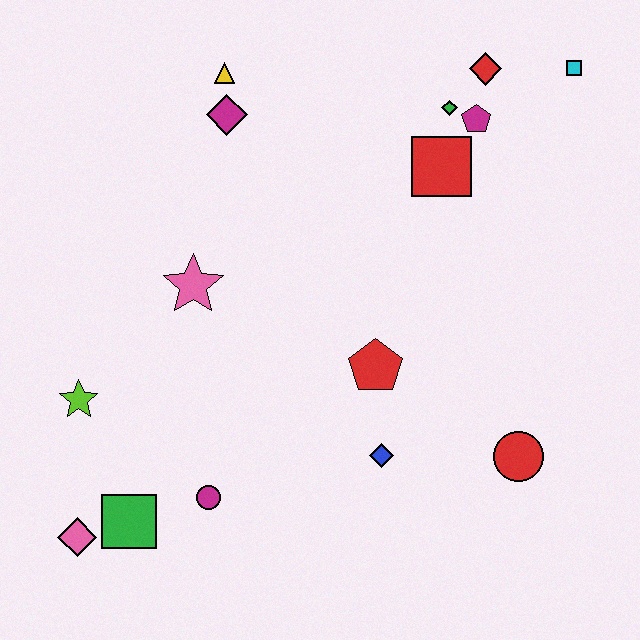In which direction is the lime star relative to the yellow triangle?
The lime star is below the yellow triangle.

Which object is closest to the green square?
The pink diamond is closest to the green square.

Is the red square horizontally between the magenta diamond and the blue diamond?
No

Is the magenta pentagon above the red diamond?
No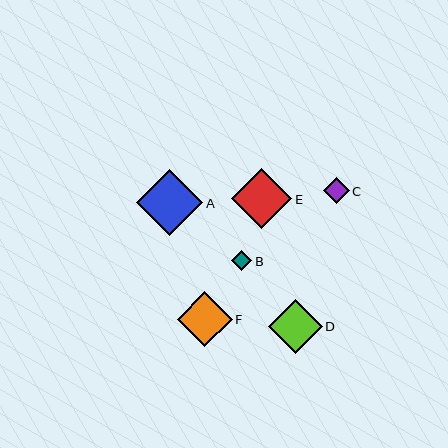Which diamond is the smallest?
Diamond B is the smallest with a size of approximately 20 pixels.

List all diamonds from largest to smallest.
From largest to smallest: A, E, F, D, C, B.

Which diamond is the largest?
Diamond A is the largest with a size of approximately 66 pixels.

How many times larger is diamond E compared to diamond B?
Diamond E is approximately 3.0 times the size of diamond B.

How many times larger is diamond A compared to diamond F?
Diamond A is approximately 1.2 times the size of diamond F.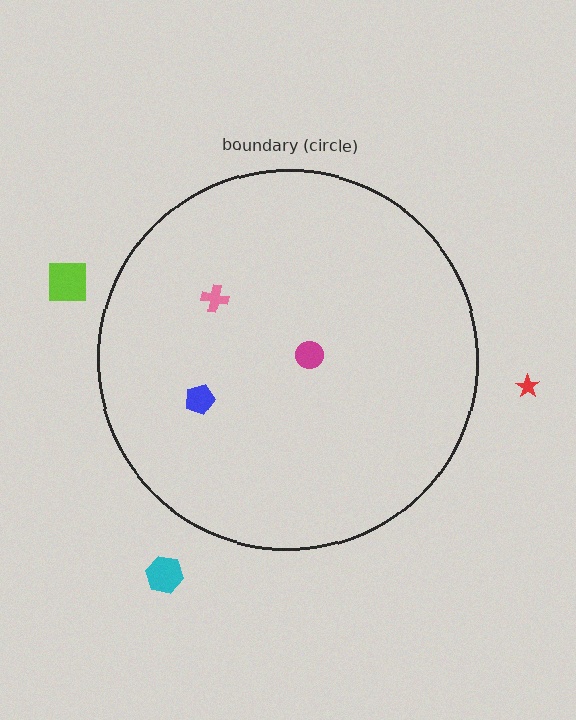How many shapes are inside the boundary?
3 inside, 3 outside.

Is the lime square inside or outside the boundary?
Outside.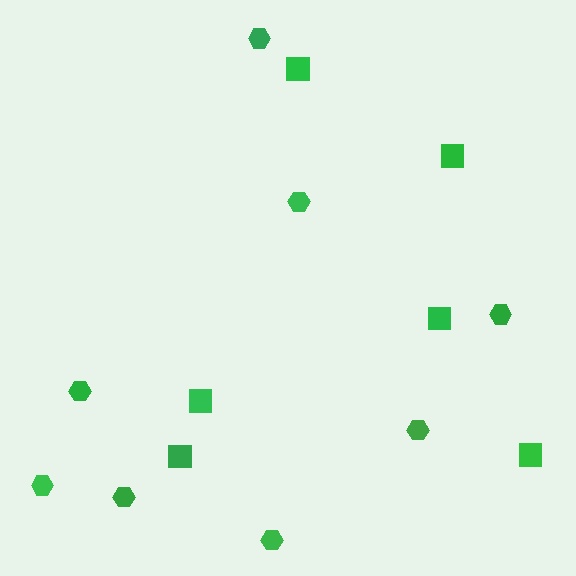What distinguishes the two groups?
There are 2 groups: one group of hexagons (8) and one group of squares (6).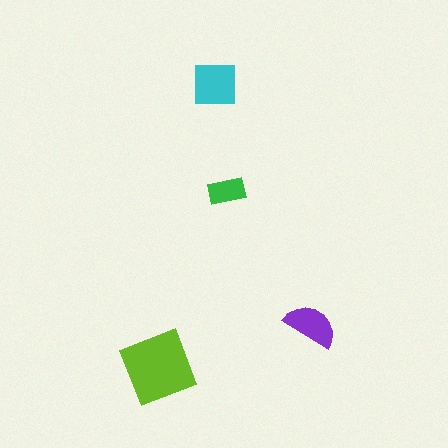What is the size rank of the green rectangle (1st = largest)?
4th.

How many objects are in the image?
There are 4 objects in the image.